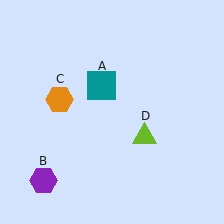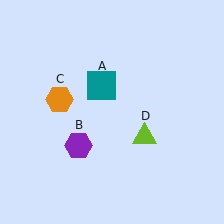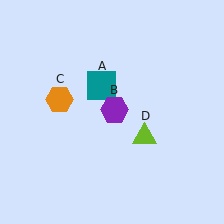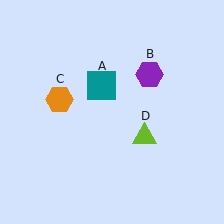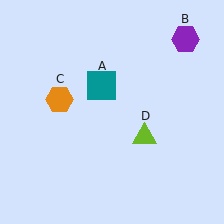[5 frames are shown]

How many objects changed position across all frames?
1 object changed position: purple hexagon (object B).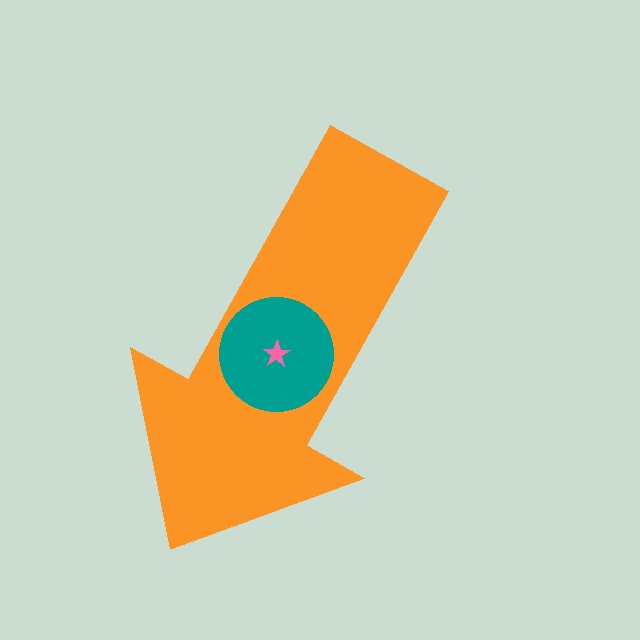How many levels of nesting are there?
3.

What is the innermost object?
The pink star.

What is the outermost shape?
The orange arrow.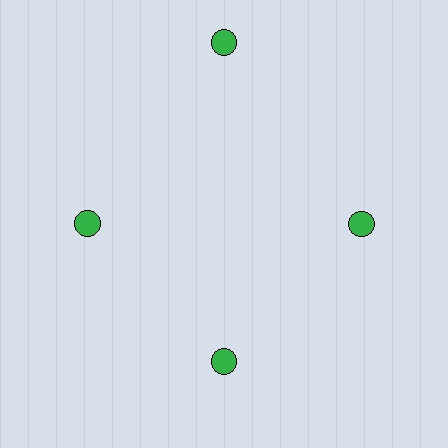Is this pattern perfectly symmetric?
No. The 4 green circles are arranged in a ring, but one element near the 12 o'clock position is pushed outward from the center, breaking the 4-fold rotational symmetry.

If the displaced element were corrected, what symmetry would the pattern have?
It would have 4-fold rotational symmetry — the pattern would map onto itself every 90 degrees.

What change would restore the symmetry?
The symmetry would be restored by moving it inward, back onto the ring so that all 4 circles sit at equal angles and equal distance from the center.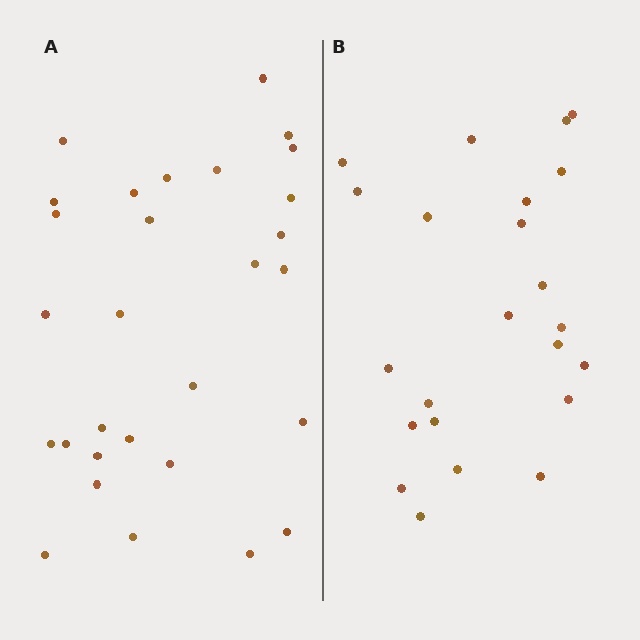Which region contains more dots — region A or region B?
Region A (the left region) has more dots.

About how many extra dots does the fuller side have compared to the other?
Region A has about 6 more dots than region B.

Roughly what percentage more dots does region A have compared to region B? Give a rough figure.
About 25% more.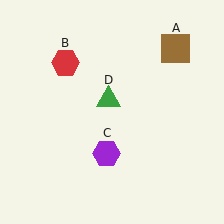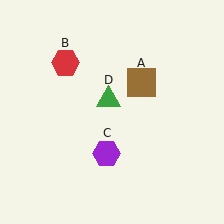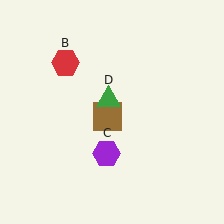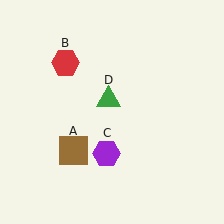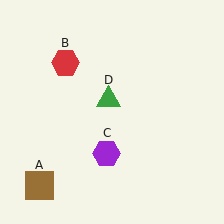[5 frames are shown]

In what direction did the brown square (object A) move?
The brown square (object A) moved down and to the left.